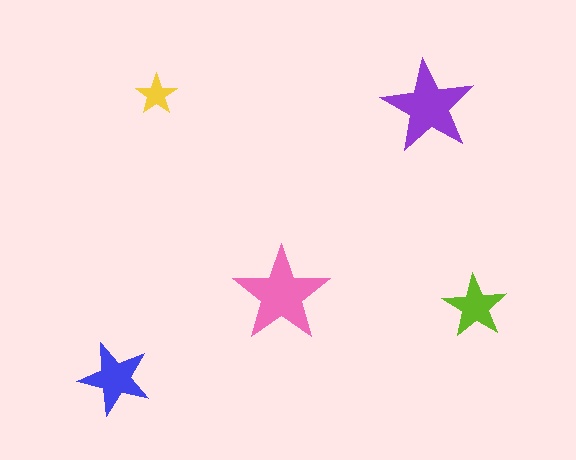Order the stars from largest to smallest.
the pink one, the purple one, the blue one, the lime one, the yellow one.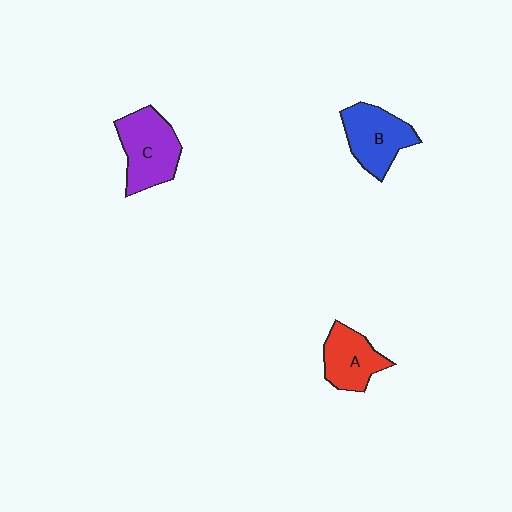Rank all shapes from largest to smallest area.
From largest to smallest: C (purple), B (blue), A (red).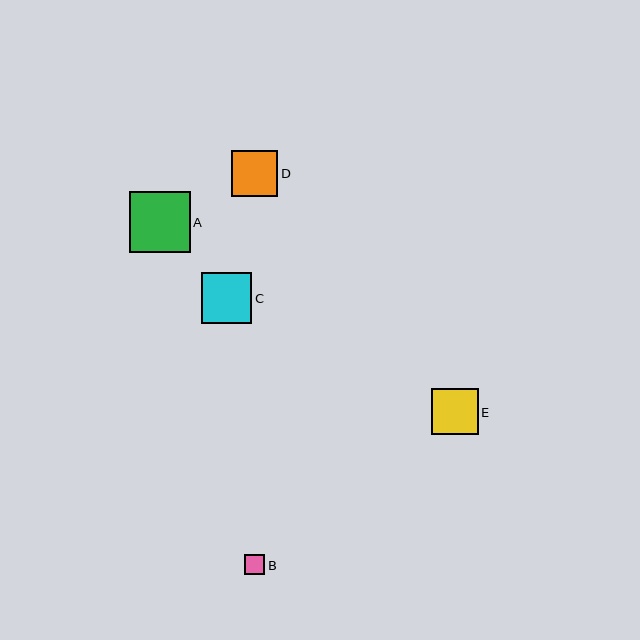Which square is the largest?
Square A is the largest with a size of approximately 61 pixels.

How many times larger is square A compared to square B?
Square A is approximately 3.0 times the size of square B.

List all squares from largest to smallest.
From largest to smallest: A, C, D, E, B.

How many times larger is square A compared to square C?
Square A is approximately 1.2 times the size of square C.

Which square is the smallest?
Square B is the smallest with a size of approximately 20 pixels.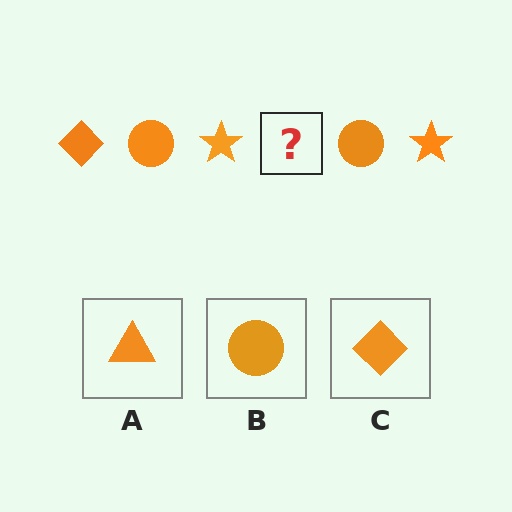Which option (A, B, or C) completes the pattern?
C.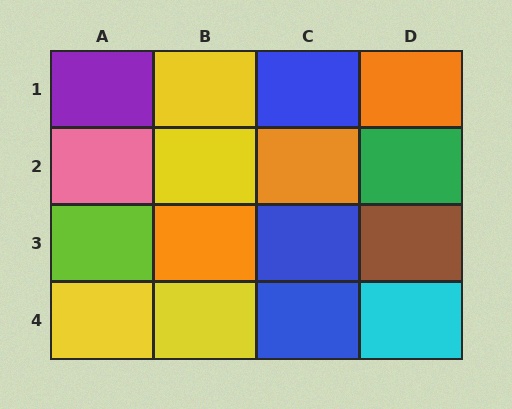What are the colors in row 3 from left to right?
Lime, orange, blue, brown.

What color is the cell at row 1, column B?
Yellow.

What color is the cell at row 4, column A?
Yellow.